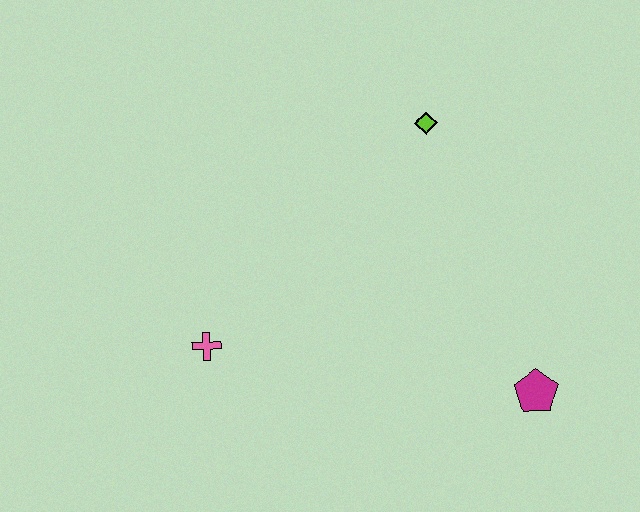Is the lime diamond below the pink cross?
No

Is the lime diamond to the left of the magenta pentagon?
Yes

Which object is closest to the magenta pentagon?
The lime diamond is closest to the magenta pentagon.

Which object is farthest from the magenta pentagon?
The pink cross is farthest from the magenta pentagon.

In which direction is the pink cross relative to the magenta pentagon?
The pink cross is to the left of the magenta pentagon.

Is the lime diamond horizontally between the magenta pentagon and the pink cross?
Yes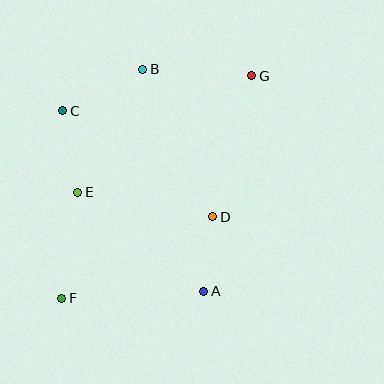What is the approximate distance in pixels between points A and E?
The distance between A and E is approximately 160 pixels.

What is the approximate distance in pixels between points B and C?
The distance between B and C is approximately 90 pixels.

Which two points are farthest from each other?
Points F and G are farthest from each other.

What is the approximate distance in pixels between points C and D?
The distance between C and D is approximately 183 pixels.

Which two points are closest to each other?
Points A and D are closest to each other.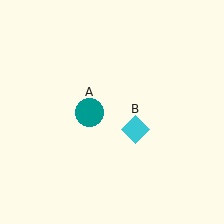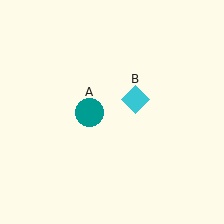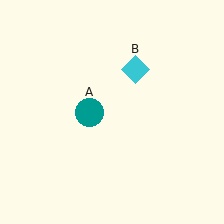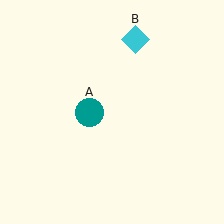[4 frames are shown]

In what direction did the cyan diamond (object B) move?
The cyan diamond (object B) moved up.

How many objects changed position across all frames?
1 object changed position: cyan diamond (object B).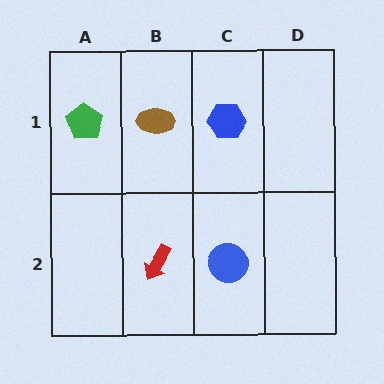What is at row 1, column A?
A green pentagon.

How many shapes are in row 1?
3 shapes.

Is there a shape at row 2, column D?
No, that cell is empty.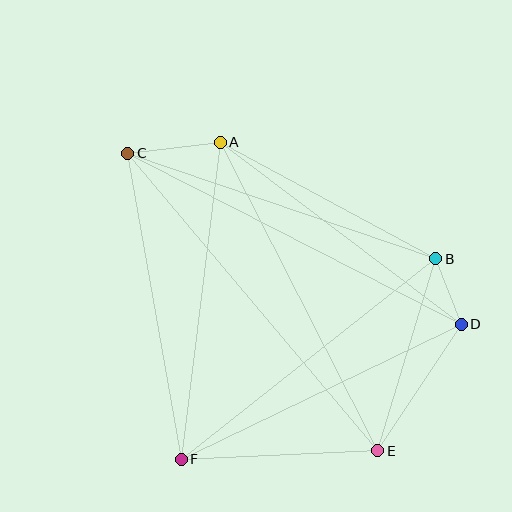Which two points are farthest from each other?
Points C and E are farthest from each other.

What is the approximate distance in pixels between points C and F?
The distance between C and F is approximately 310 pixels.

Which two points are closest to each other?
Points B and D are closest to each other.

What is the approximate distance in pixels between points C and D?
The distance between C and D is approximately 375 pixels.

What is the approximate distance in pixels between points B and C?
The distance between B and C is approximately 325 pixels.